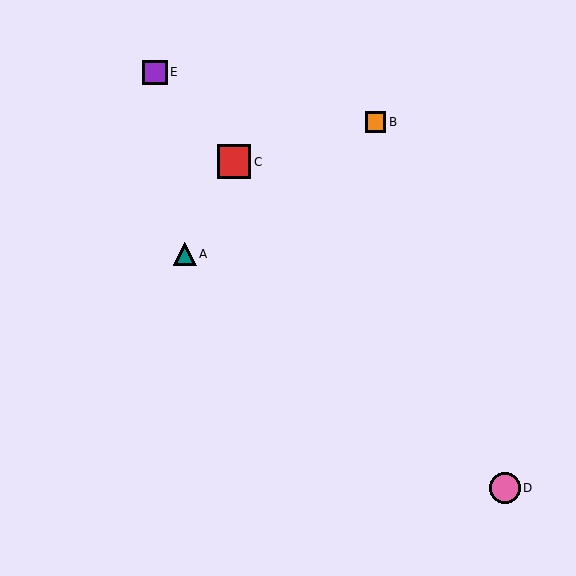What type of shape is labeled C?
Shape C is a red square.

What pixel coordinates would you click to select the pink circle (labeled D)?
Click at (505, 488) to select the pink circle D.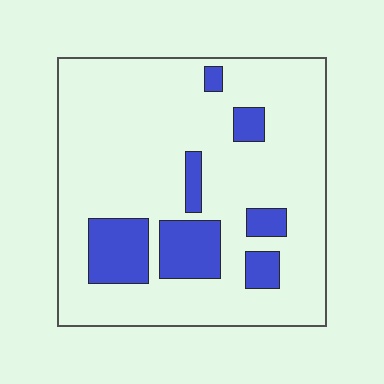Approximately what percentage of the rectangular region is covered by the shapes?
Approximately 20%.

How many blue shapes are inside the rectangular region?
7.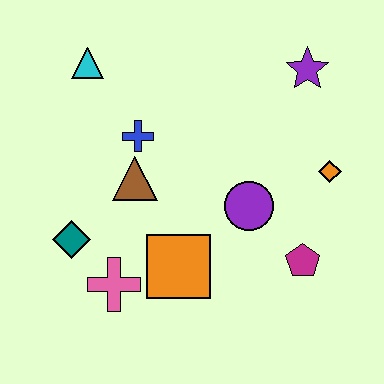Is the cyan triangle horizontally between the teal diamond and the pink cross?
Yes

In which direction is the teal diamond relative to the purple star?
The teal diamond is to the left of the purple star.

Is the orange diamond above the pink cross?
Yes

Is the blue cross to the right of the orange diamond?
No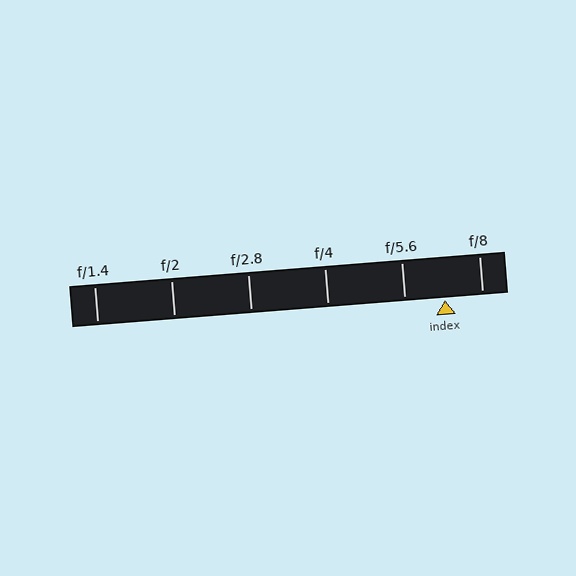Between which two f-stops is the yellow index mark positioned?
The index mark is between f/5.6 and f/8.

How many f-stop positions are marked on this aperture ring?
There are 6 f-stop positions marked.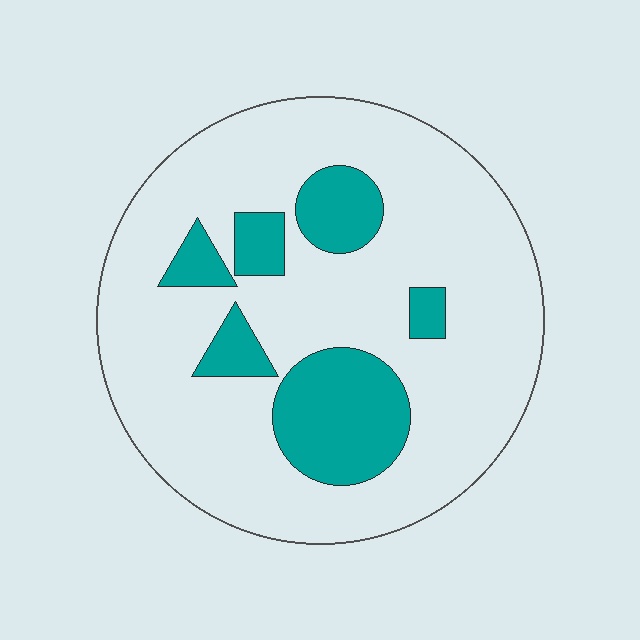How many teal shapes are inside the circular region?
6.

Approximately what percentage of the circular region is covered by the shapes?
Approximately 20%.